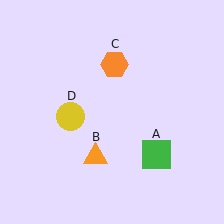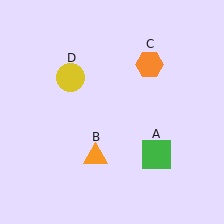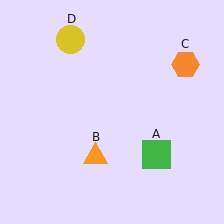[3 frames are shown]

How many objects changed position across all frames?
2 objects changed position: orange hexagon (object C), yellow circle (object D).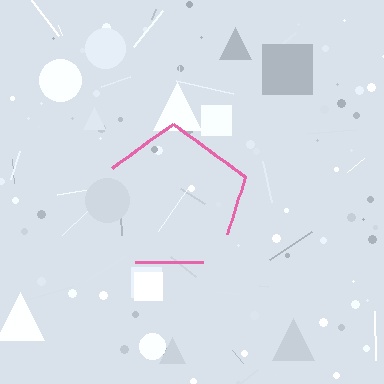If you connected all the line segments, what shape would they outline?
They would outline a pentagon.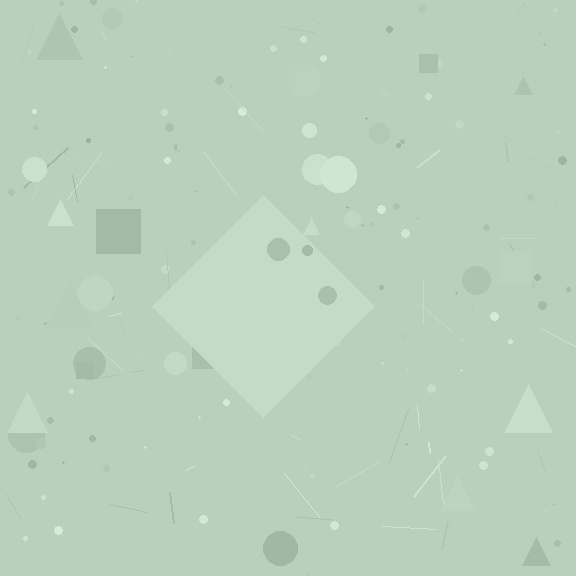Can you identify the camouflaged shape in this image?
The camouflaged shape is a diamond.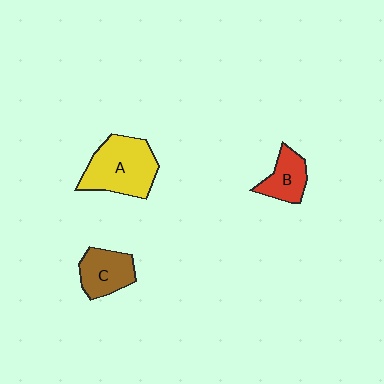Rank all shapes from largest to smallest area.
From largest to smallest: A (yellow), C (brown), B (red).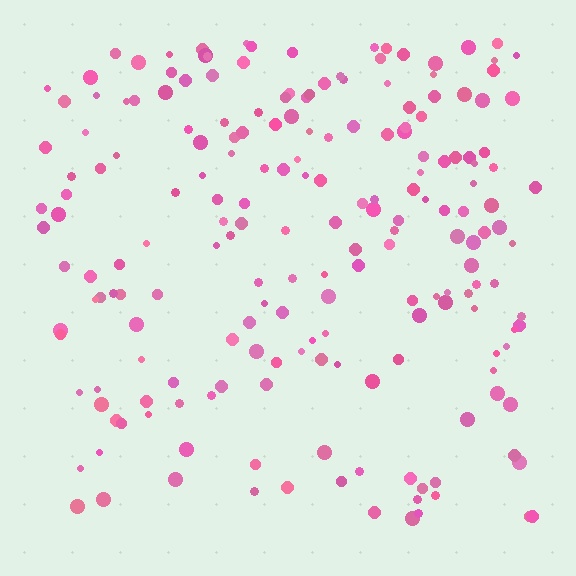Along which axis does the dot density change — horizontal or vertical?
Vertical.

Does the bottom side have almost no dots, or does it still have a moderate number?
Still a moderate number, just noticeably fewer than the top.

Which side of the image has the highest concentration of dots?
The top.